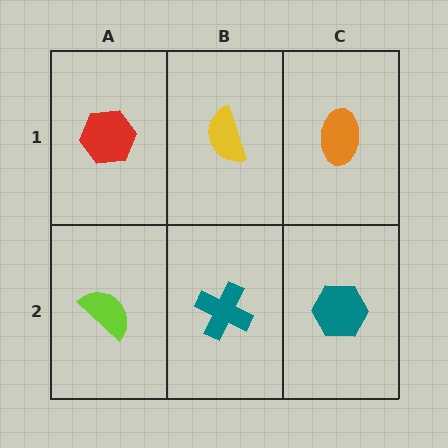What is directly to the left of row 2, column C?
A teal cross.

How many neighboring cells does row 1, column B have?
3.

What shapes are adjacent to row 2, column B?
A yellow semicircle (row 1, column B), a lime semicircle (row 2, column A), a teal hexagon (row 2, column C).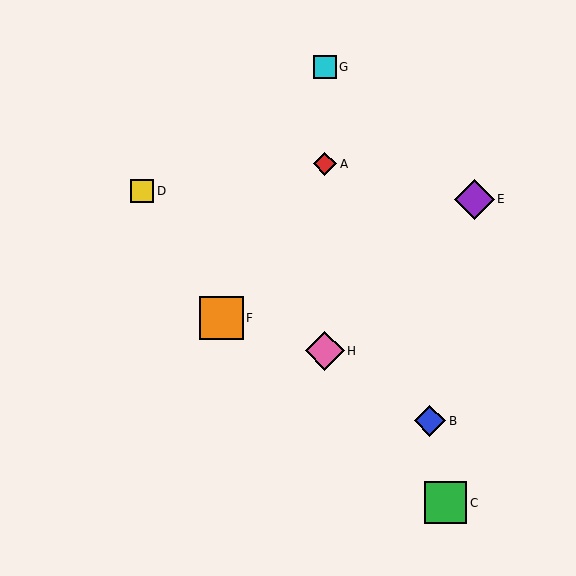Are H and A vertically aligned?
Yes, both are at x≈325.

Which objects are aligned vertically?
Objects A, G, H are aligned vertically.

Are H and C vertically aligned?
No, H is at x≈325 and C is at x≈446.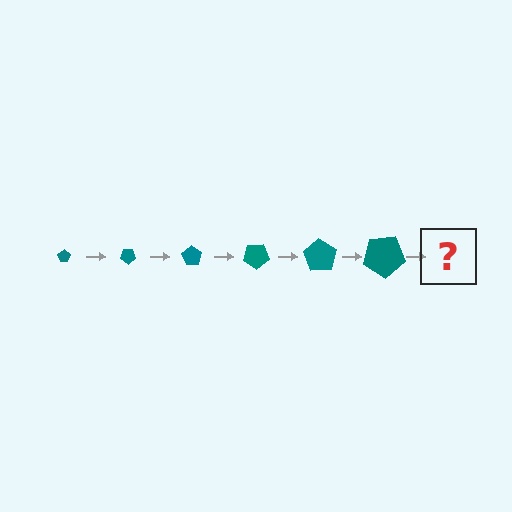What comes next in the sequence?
The next element should be a pentagon, larger than the previous one and rotated 210 degrees from the start.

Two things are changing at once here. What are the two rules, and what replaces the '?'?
The two rules are that the pentagon grows larger each step and it rotates 35 degrees each step. The '?' should be a pentagon, larger than the previous one and rotated 210 degrees from the start.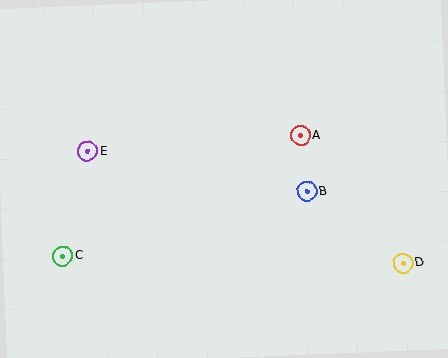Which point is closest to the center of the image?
Point B at (307, 191) is closest to the center.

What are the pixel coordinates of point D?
Point D is at (403, 263).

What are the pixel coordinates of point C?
Point C is at (63, 256).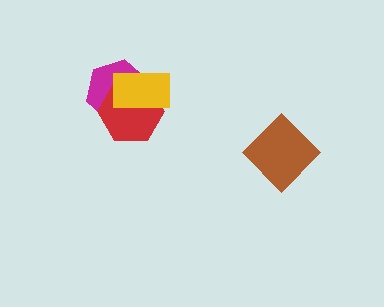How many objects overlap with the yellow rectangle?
2 objects overlap with the yellow rectangle.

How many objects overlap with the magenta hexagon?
2 objects overlap with the magenta hexagon.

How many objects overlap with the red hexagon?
2 objects overlap with the red hexagon.